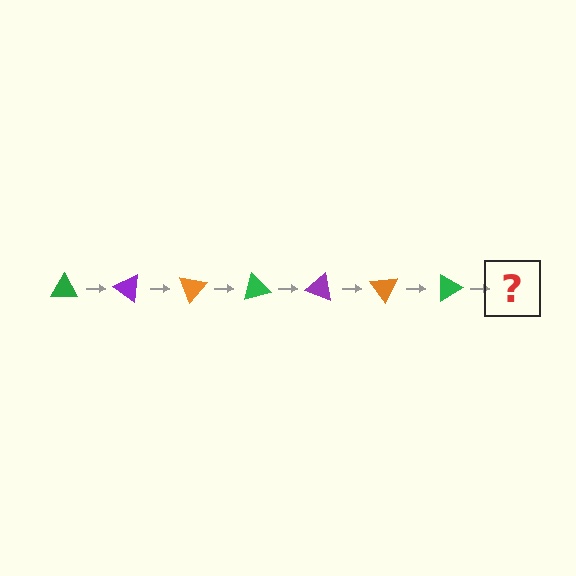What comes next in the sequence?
The next element should be a purple triangle, rotated 245 degrees from the start.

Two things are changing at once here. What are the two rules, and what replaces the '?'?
The two rules are that it rotates 35 degrees each step and the color cycles through green, purple, and orange. The '?' should be a purple triangle, rotated 245 degrees from the start.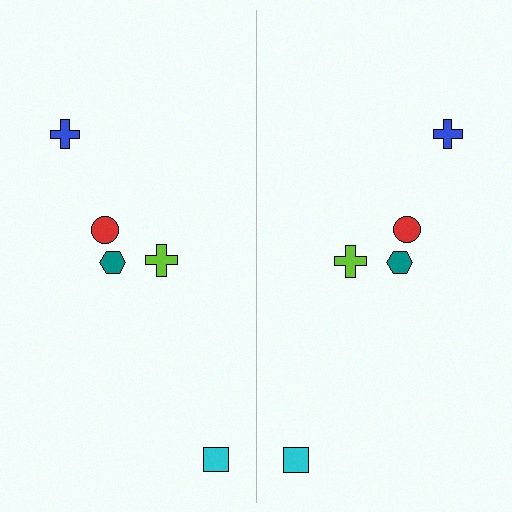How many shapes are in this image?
There are 10 shapes in this image.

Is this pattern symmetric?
Yes, this pattern has bilateral (reflection) symmetry.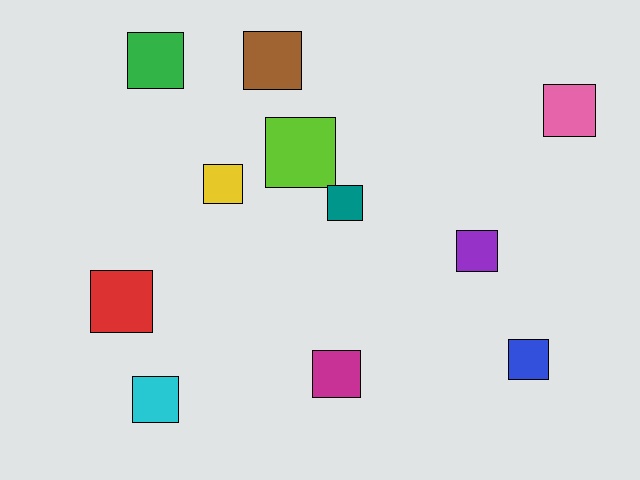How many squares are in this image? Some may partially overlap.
There are 11 squares.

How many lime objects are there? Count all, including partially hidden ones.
There is 1 lime object.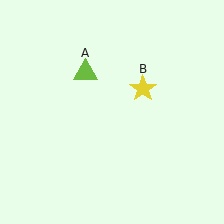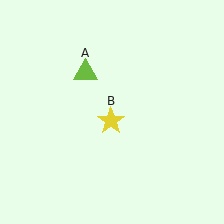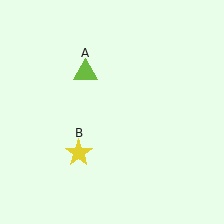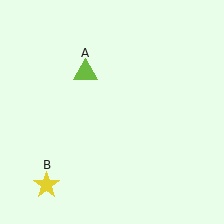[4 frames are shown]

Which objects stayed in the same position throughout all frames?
Lime triangle (object A) remained stationary.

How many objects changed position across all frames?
1 object changed position: yellow star (object B).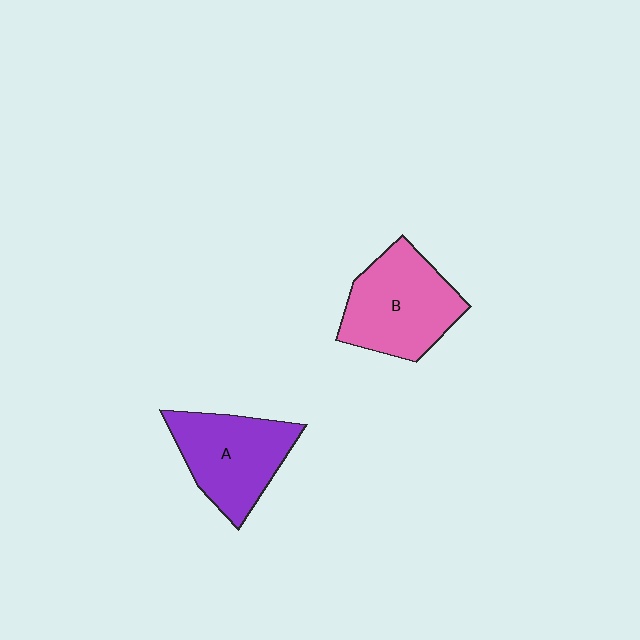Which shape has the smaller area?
Shape A (purple).